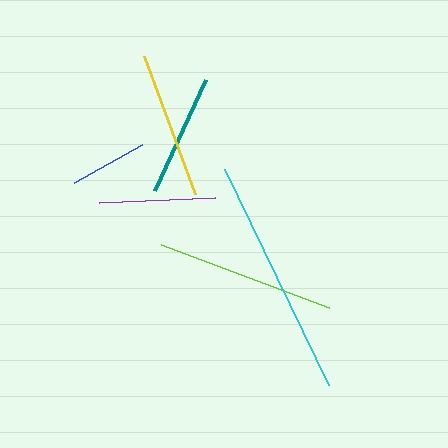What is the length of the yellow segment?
The yellow segment is approximately 147 pixels long.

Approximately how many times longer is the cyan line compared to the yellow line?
The cyan line is approximately 1.6 times the length of the yellow line.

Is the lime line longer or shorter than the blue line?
The lime line is longer than the blue line.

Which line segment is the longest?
The cyan line is the longest at approximately 240 pixels.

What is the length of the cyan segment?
The cyan segment is approximately 240 pixels long.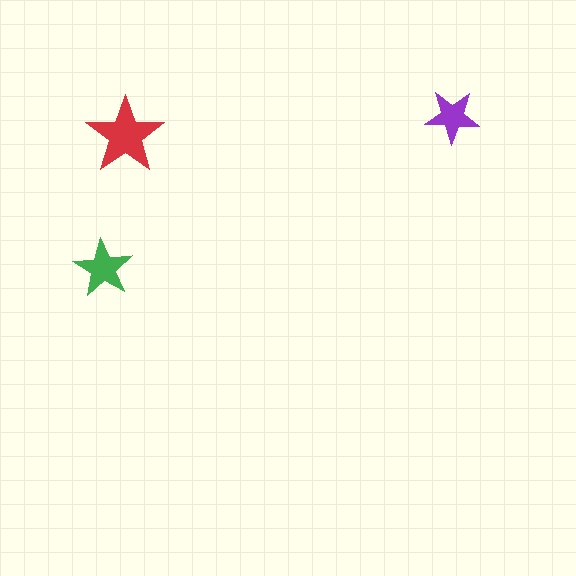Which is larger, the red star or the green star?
The red one.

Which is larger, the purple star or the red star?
The red one.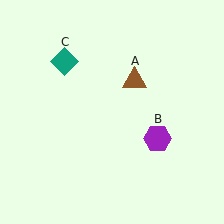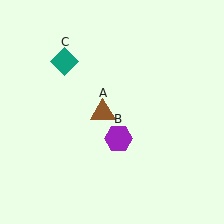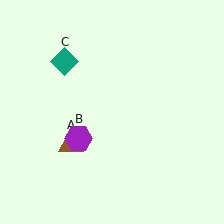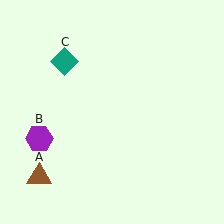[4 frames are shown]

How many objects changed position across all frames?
2 objects changed position: brown triangle (object A), purple hexagon (object B).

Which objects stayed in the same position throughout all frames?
Teal diamond (object C) remained stationary.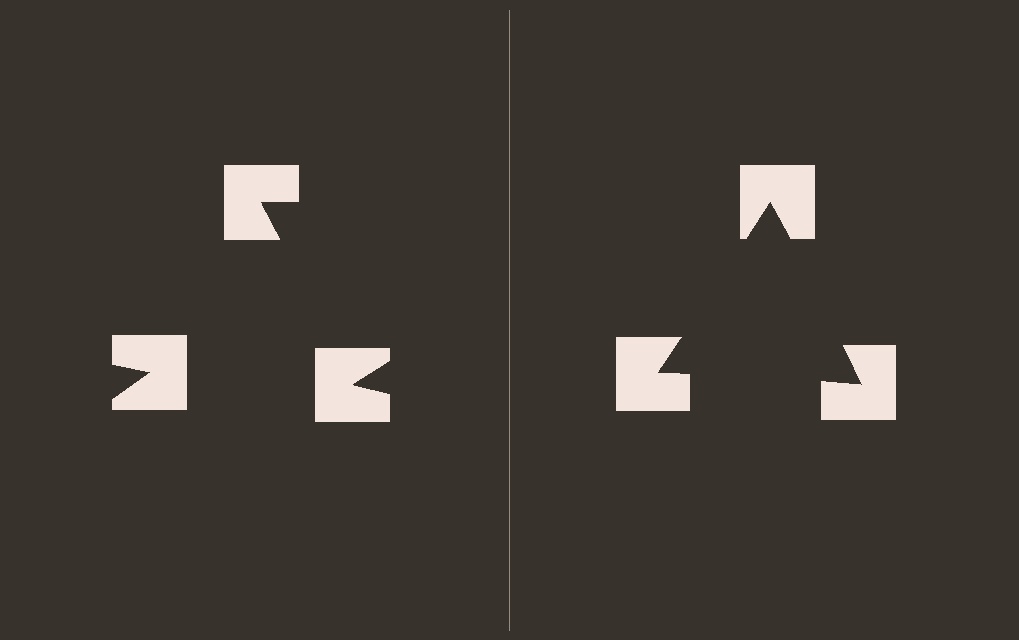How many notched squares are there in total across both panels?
6 — 3 on each side.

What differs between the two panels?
The notched squares are positioned identically on both sides; only the wedge orientations differ. On the right they align to a triangle; on the left they are misaligned.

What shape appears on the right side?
An illusory triangle.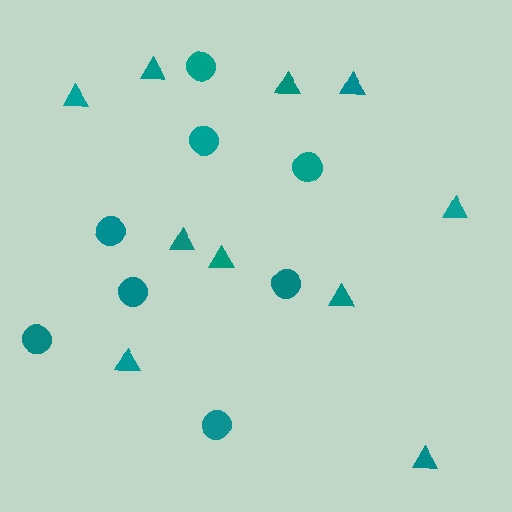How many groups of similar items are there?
There are 2 groups: one group of circles (8) and one group of triangles (10).